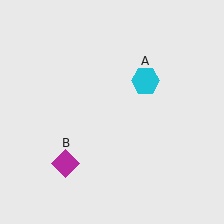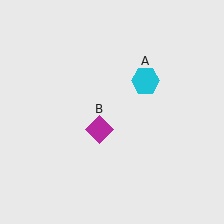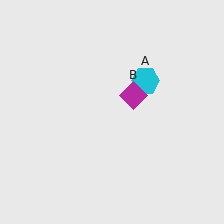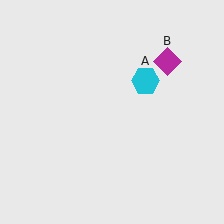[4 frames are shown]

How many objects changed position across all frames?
1 object changed position: magenta diamond (object B).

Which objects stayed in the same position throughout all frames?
Cyan hexagon (object A) remained stationary.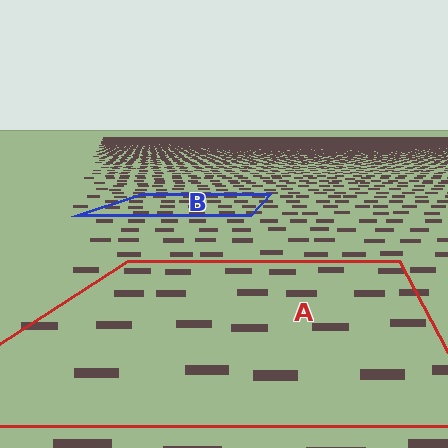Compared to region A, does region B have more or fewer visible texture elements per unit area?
Region B has more texture elements per unit area — they are packed more densely because it is farther away.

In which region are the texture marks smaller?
The texture marks are smaller in region B, because it is farther away.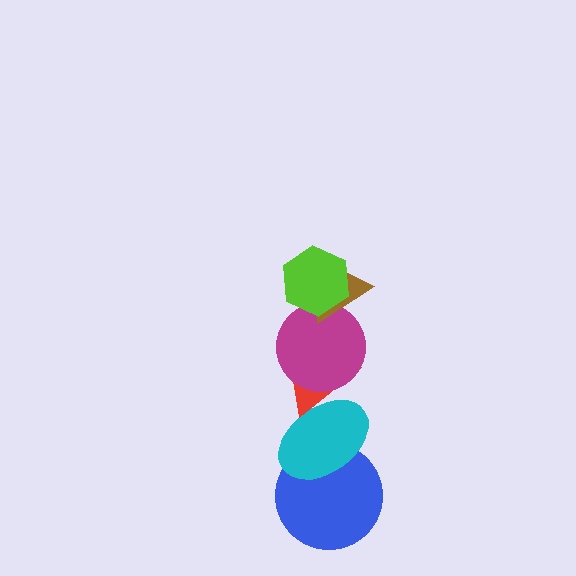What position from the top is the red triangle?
The red triangle is 4th from the top.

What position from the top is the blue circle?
The blue circle is 6th from the top.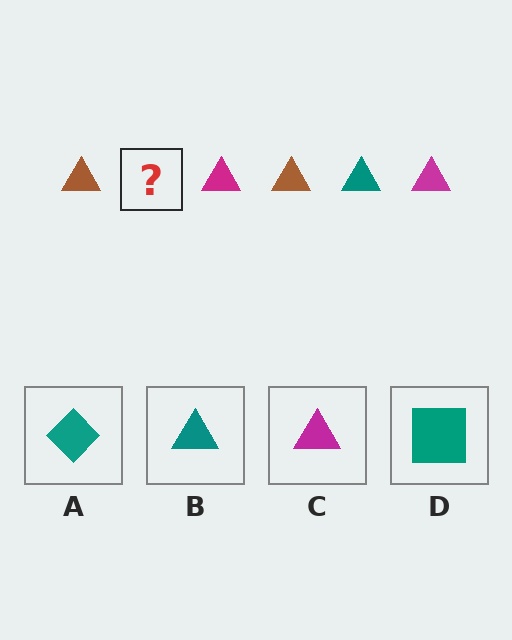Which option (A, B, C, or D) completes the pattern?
B.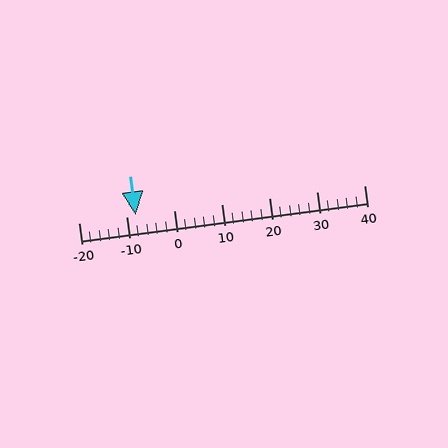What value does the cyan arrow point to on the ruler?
The cyan arrow points to approximately -8.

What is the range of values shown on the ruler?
The ruler shows values from -20 to 40.